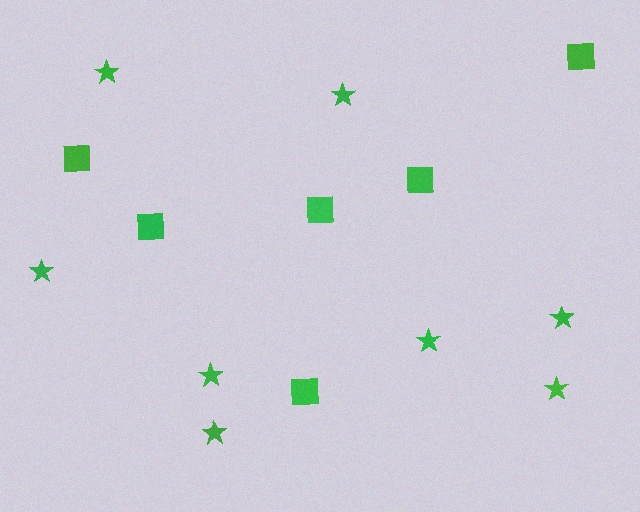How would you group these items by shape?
There are 2 groups: one group of squares (6) and one group of stars (8).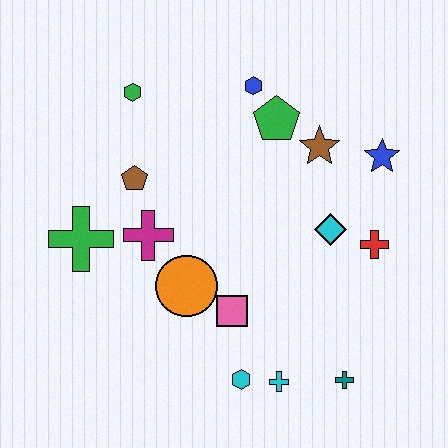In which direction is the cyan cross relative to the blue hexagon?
The cyan cross is below the blue hexagon.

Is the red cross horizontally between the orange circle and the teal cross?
No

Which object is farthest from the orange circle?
The blue star is farthest from the orange circle.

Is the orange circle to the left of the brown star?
Yes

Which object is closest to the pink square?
The orange circle is closest to the pink square.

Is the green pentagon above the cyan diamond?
Yes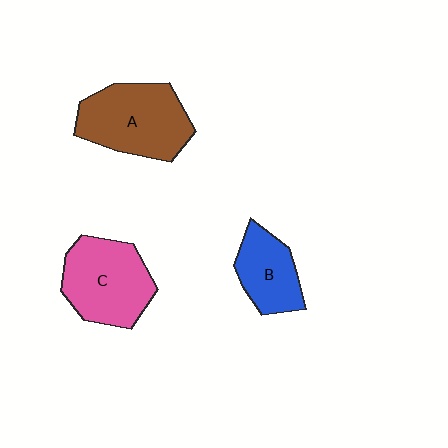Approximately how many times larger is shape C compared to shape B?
Approximately 1.5 times.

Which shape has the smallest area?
Shape B (blue).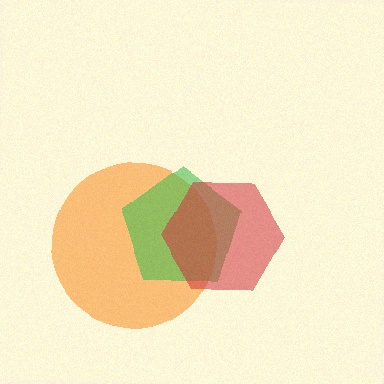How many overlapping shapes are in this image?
There are 3 overlapping shapes in the image.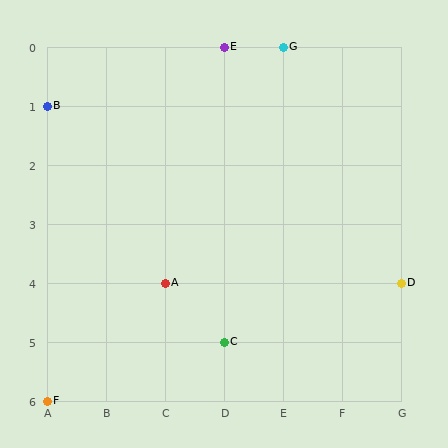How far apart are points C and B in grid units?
Points C and B are 3 columns and 4 rows apart (about 5.0 grid units diagonally).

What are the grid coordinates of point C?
Point C is at grid coordinates (D, 5).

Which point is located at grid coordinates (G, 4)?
Point D is at (G, 4).